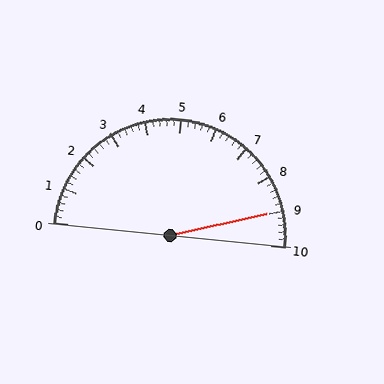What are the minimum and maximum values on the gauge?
The gauge ranges from 0 to 10.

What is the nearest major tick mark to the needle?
The nearest major tick mark is 9.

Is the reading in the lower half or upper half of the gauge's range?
The reading is in the upper half of the range (0 to 10).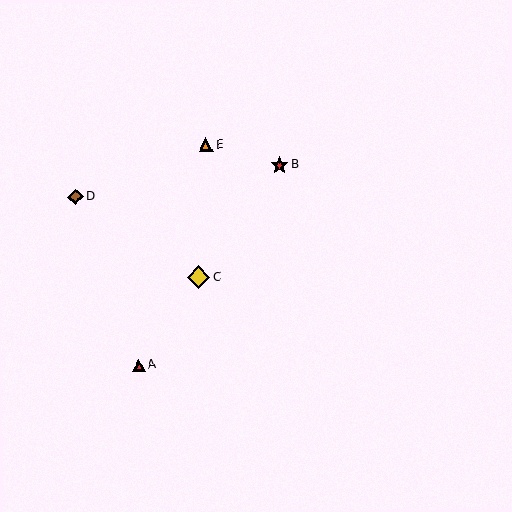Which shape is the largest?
The yellow diamond (labeled C) is the largest.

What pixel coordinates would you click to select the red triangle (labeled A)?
Click at (139, 365) to select the red triangle A.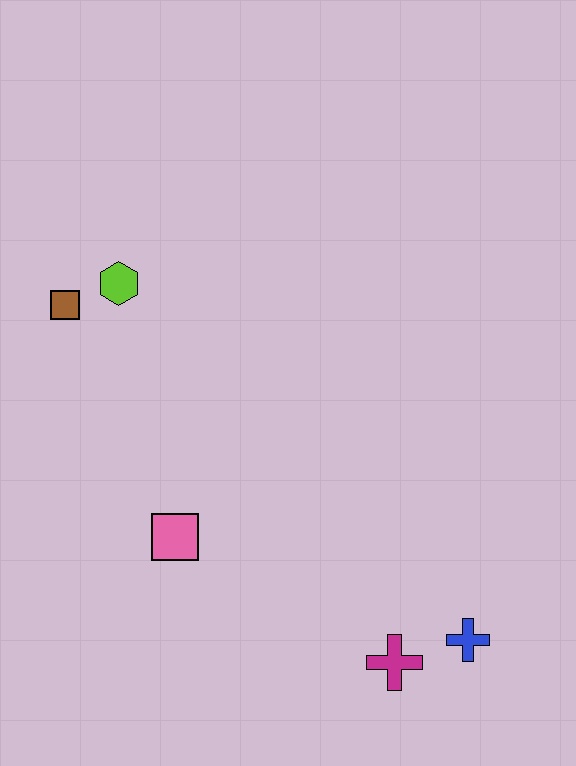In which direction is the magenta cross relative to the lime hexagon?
The magenta cross is below the lime hexagon.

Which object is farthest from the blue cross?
The brown square is farthest from the blue cross.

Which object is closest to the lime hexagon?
The brown square is closest to the lime hexagon.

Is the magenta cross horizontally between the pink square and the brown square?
No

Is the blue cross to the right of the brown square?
Yes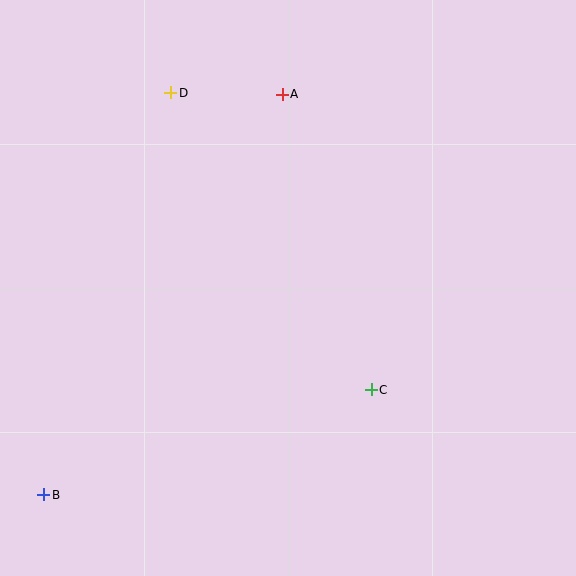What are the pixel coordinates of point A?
Point A is at (282, 94).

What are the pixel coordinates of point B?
Point B is at (44, 495).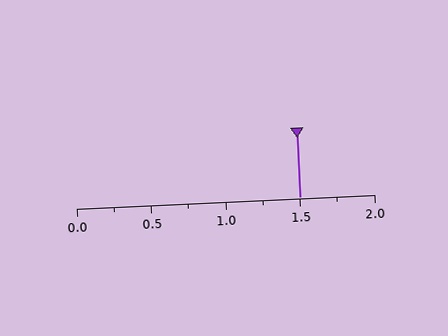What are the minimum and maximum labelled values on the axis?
The axis runs from 0.0 to 2.0.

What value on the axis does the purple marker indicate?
The marker indicates approximately 1.5.